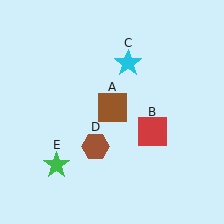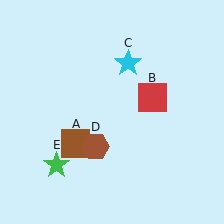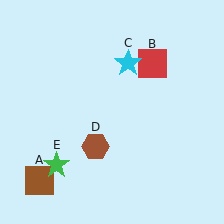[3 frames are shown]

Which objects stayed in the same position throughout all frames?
Cyan star (object C) and brown hexagon (object D) and green star (object E) remained stationary.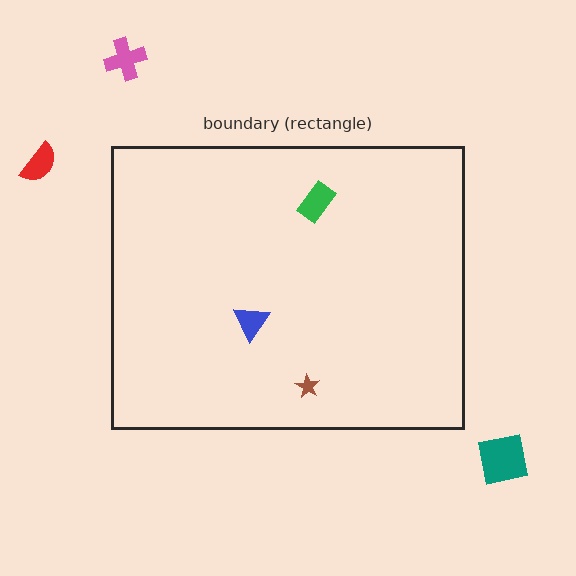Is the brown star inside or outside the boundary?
Inside.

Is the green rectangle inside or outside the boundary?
Inside.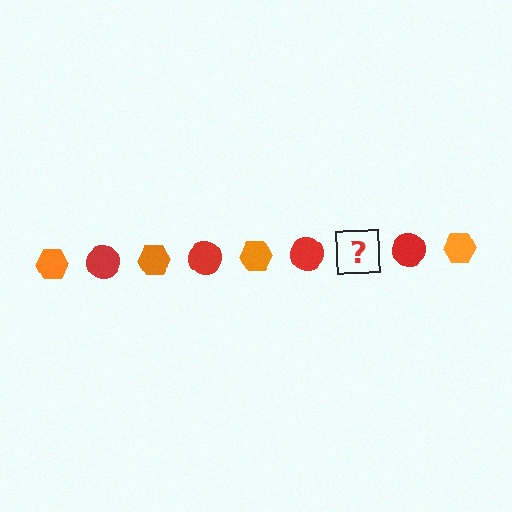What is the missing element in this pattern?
The missing element is an orange hexagon.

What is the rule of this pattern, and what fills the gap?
The rule is that the pattern alternates between orange hexagon and red circle. The gap should be filled with an orange hexagon.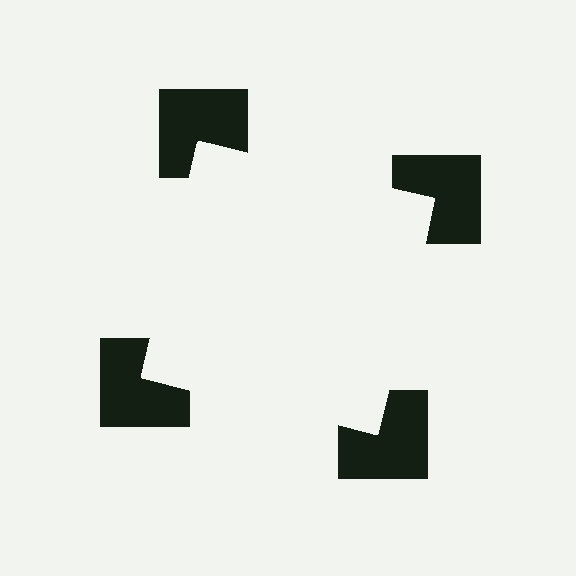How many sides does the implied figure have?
4 sides.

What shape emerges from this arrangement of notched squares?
An illusory square — its edges are inferred from the aligned wedge cuts in the notched squares, not physically drawn.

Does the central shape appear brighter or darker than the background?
It typically appears slightly brighter than the background, even though no actual brightness change is drawn.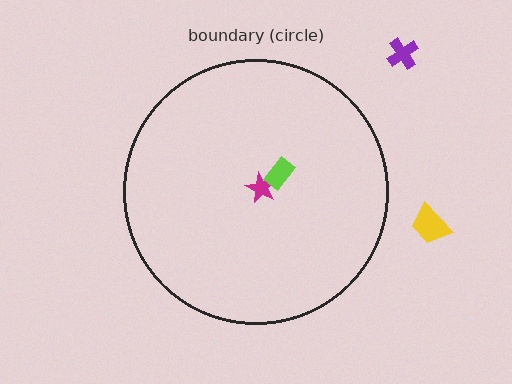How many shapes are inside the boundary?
2 inside, 2 outside.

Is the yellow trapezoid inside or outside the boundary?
Outside.